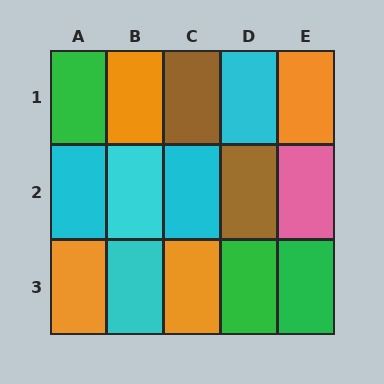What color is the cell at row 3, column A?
Orange.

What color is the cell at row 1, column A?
Green.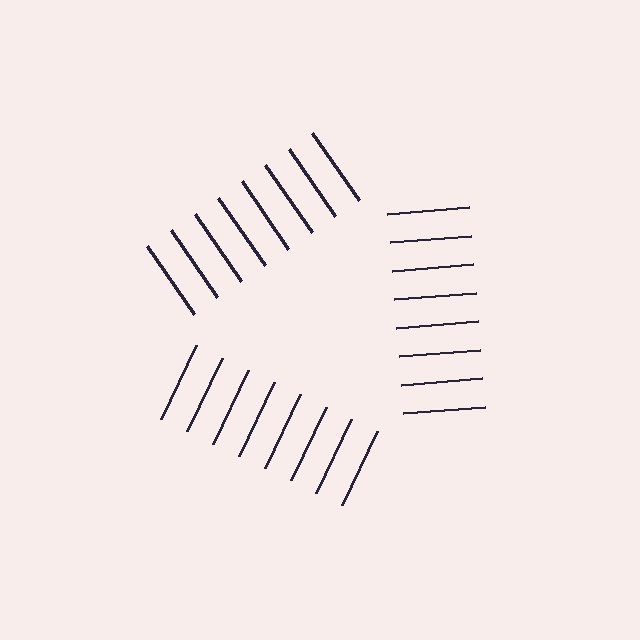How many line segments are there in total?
24 — 8 along each of the 3 edges.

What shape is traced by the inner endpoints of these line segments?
An illusory triangle — the line segments terminate on its edges but no continuous stroke is drawn.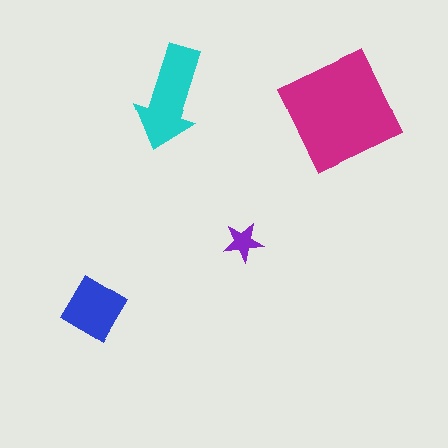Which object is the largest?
The magenta square.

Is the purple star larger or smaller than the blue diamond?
Smaller.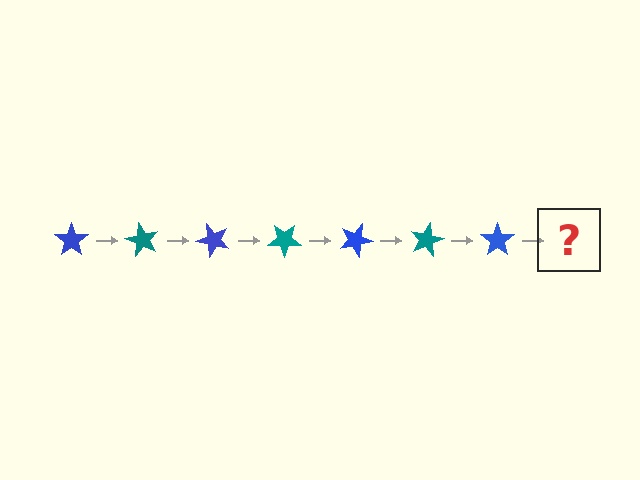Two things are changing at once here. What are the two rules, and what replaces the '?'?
The two rules are that it rotates 60 degrees each step and the color cycles through blue and teal. The '?' should be a teal star, rotated 420 degrees from the start.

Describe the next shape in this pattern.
It should be a teal star, rotated 420 degrees from the start.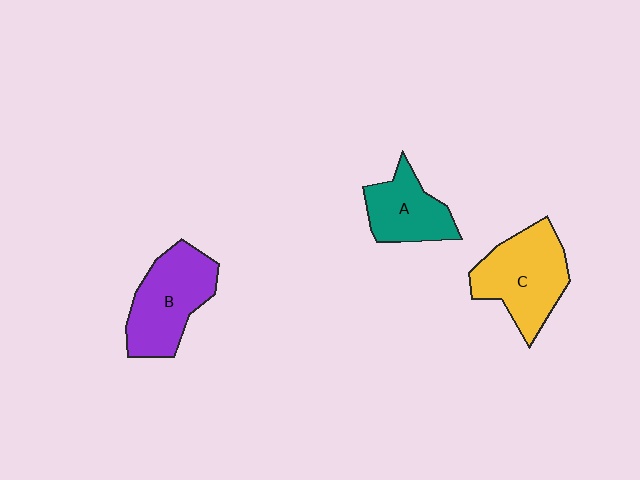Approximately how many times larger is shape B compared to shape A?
Approximately 1.4 times.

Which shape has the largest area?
Shape C (yellow).